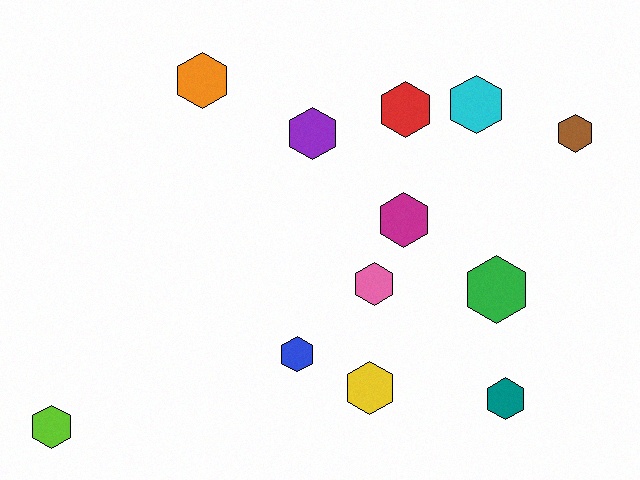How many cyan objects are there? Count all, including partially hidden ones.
There is 1 cyan object.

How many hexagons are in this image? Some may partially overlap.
There are 12 hexagons.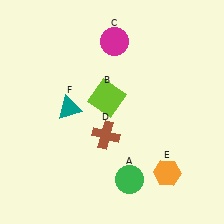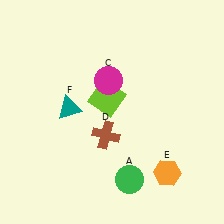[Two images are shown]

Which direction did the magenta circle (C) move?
The magenta circle (C) moved down.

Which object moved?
The magenta circle (C) moved down.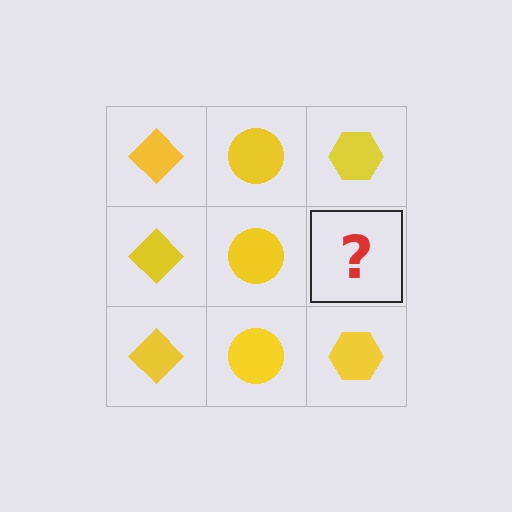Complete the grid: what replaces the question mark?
The question mark should be replaced with a yellow hexagon.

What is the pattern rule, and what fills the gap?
The rule is that each column has a consistent shape. The gap should be filled with a yellow hexagon.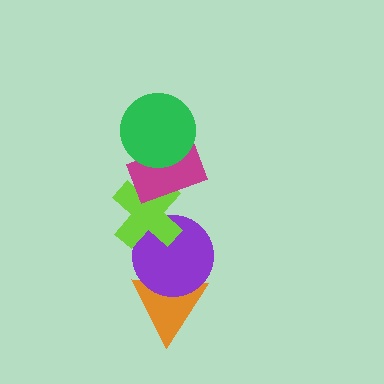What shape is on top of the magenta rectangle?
The green circle is on top of the magenta rectangle.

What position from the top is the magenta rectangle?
The magenta rectangle is 2nd from the top.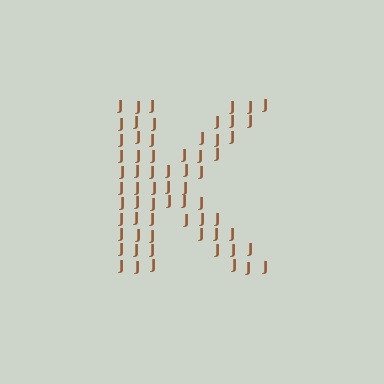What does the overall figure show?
The overall figure shows the letter K.